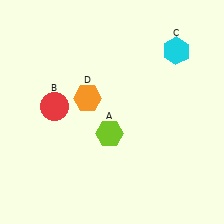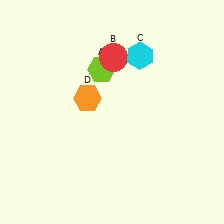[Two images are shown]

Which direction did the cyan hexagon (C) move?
The cyan hexagon (C) moved left.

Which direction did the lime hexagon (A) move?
The lime hexagon (A) moved up.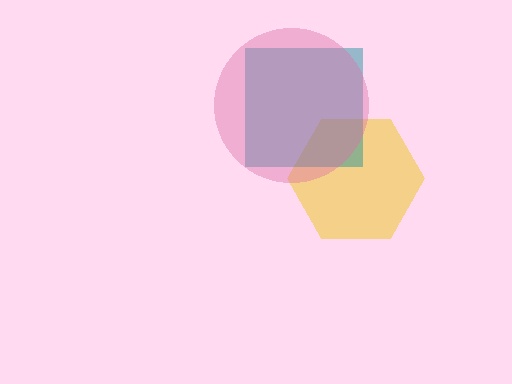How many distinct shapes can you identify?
There are 3 distinct shapes: a yellow hexagon, a teal square, a pink circle.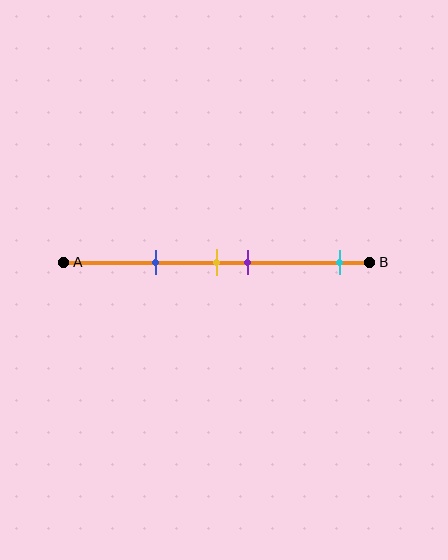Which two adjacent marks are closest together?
The yellow and purple marks are the closest adjacent pair.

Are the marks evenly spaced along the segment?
No, the marks are not evenly spaced.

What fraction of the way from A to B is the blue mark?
The blue mark is approximately 30% (0.3) of the way from A to B.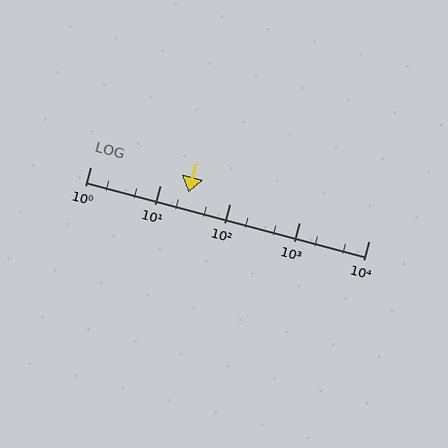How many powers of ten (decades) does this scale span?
The scale spans 4 decades, from 1 to 10000.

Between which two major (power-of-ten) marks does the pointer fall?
The pointer is between 10 and 100.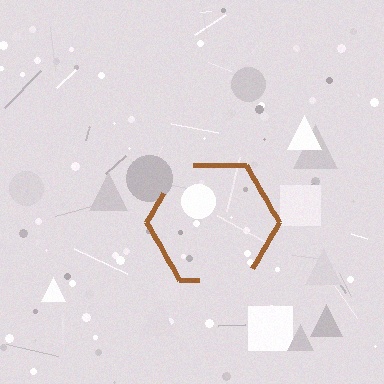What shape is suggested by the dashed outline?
The dashed outline suggests a hexagon.